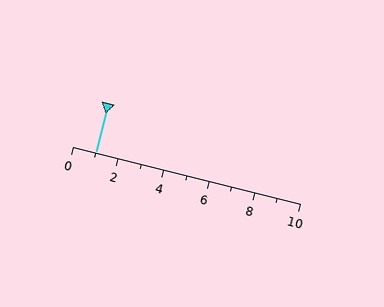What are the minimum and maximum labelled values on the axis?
The axis runs from 0 to 10.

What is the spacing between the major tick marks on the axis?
The major ticks are spaced 2 apart.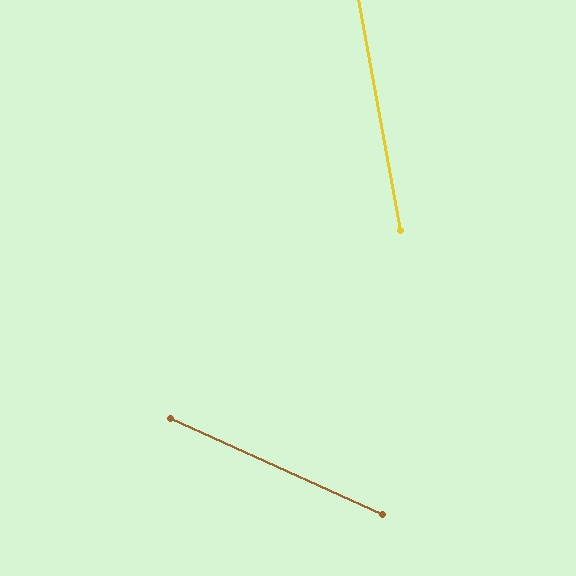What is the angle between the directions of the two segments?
Approximately 56 degrees.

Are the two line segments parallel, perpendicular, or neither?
Neither parallel nor perpendicular — they differ by about 56°.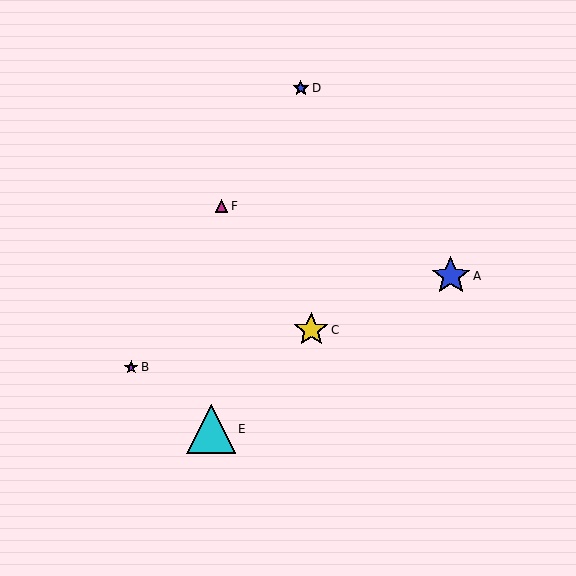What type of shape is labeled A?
Shape A is a blue star.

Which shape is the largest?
The cyan triangle (labeled E) is the largest.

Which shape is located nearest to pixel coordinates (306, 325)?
The yellow star (labeled C) at (311, 330) is nearest to that location.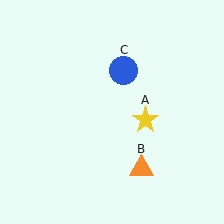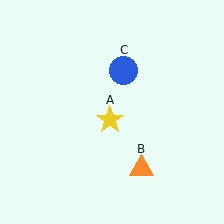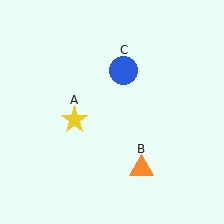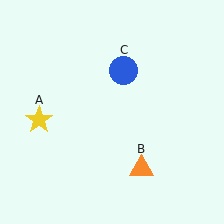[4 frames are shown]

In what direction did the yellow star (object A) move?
The yellow star (object A) moved left.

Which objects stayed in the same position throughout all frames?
Orange triangle (object B) and blue circle (object C) remained stationary.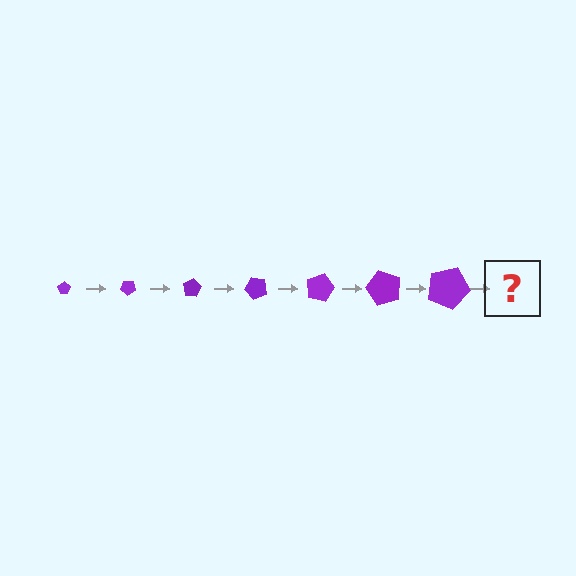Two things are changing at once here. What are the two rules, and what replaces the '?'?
The two rules are that the pentagon grows larger each step and it rotates 40 degrees each step. The '?' should be a pentagon, larger than the previous one and rotated 280 degrees from the start.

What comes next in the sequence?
The next element should be a pentagon, larger than the previous one and rotated 280 degrees from the start.